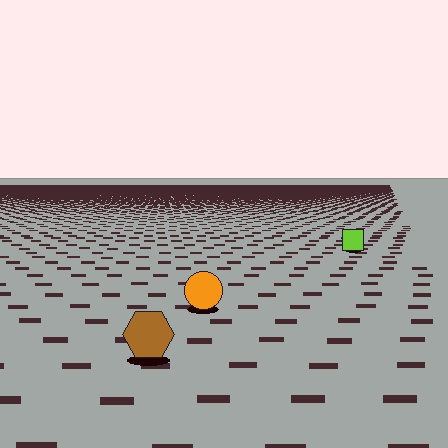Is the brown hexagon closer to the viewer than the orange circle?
Yes. The brown hexagon is closer — you can tell from the texture gradient: the ground texture is coarser near it.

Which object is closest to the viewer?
The brown hexagon is closest. The texture marks near it are larger and more spread out.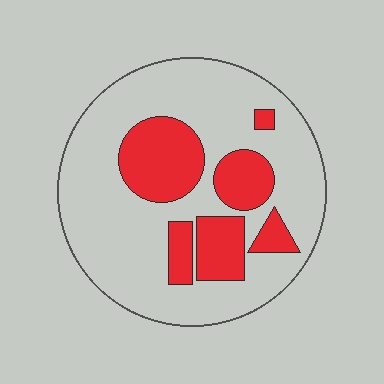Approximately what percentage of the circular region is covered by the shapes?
Approximately 25%.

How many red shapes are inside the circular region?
6.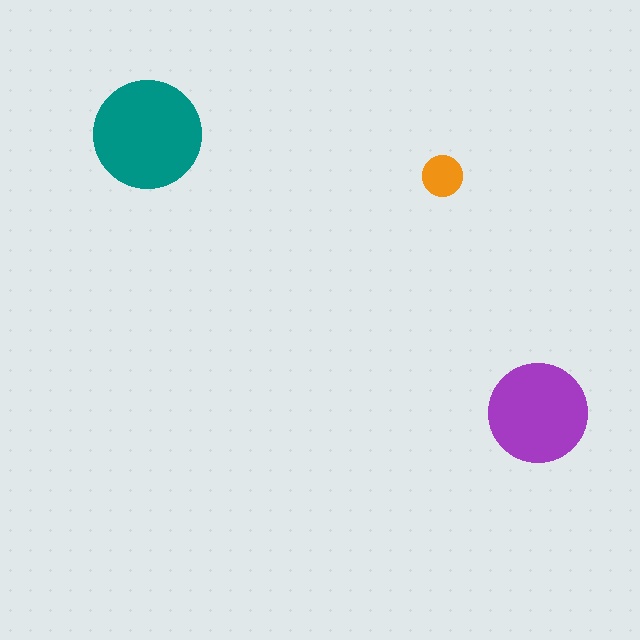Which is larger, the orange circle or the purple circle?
The purple one.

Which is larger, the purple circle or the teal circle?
The teal one.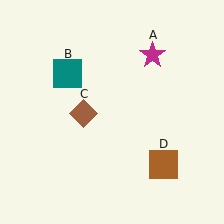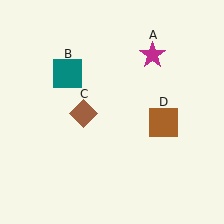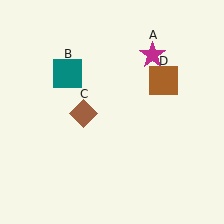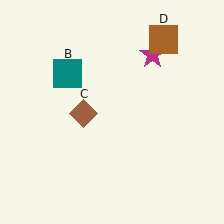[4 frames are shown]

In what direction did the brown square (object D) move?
The brown square (object D) moved up.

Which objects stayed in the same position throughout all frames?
Magenta star (object A) and teal square (object B) and brown diamond (object C) remained stationary.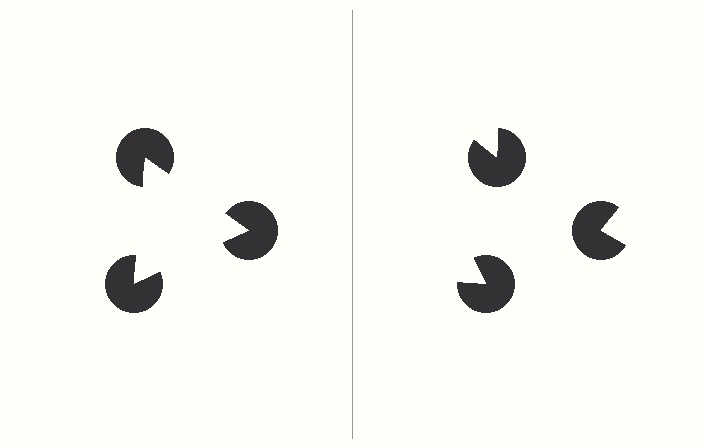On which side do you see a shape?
An illusory triangle appears on the left side. On the right side the wedge cuts are rotated, so no coherent shape forms.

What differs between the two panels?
The pac-man discs are positioned identically on both sides; only the wedge orientations differ. On the left they align to a triangle; on the right they are misaligned.